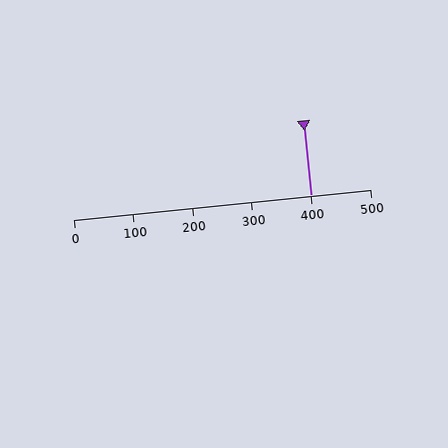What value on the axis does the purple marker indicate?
The marker indicates approximately 400.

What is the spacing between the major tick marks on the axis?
The major ticks are spaced 100 apart.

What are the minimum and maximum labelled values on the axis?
The axis runs from 0 to 500.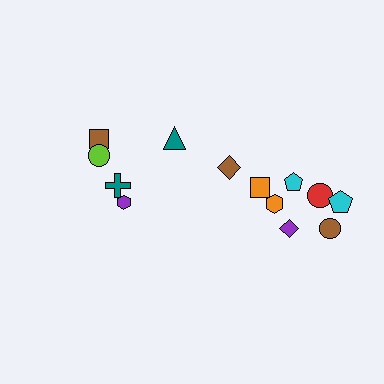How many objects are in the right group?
There are 8 objects.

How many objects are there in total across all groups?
There are 13 objects.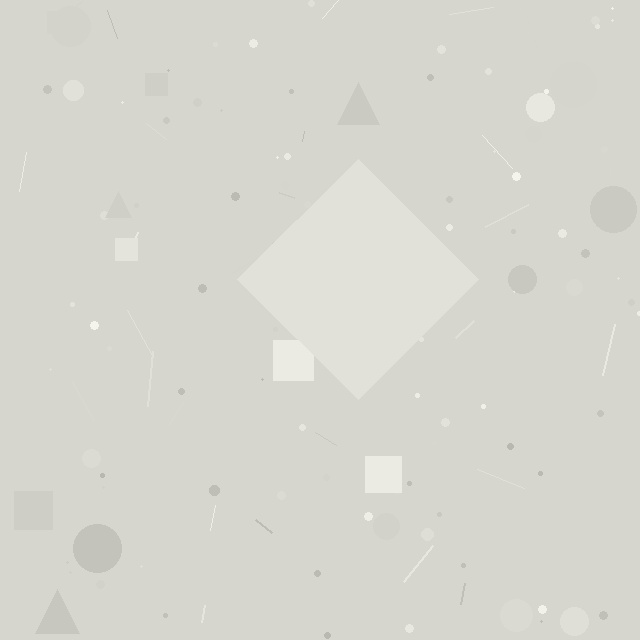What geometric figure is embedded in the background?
A diamond is embedded in the background.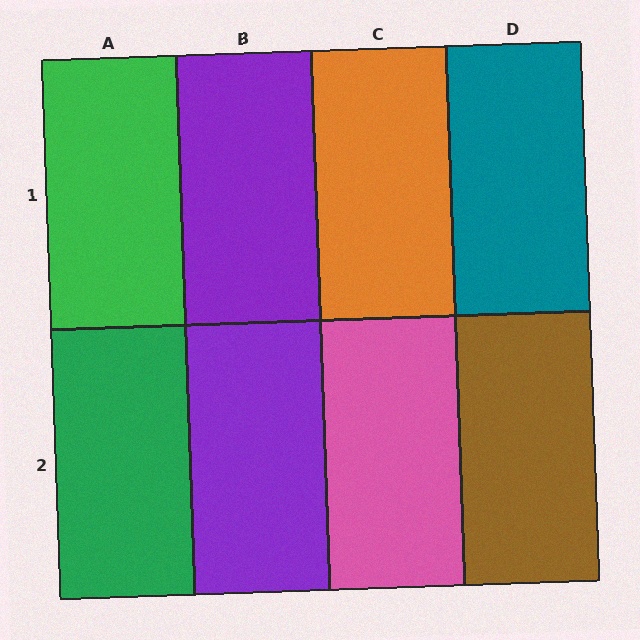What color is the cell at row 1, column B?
Purple.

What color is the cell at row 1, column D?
Teal.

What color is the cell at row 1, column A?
Green.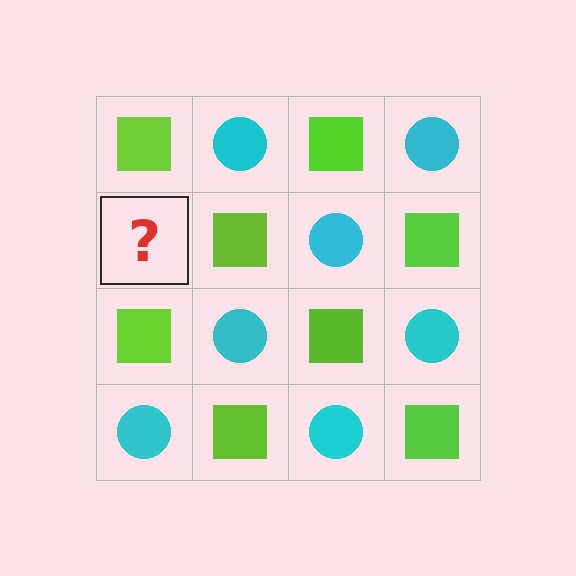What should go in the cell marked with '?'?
The missing cell should contain a cyan circle.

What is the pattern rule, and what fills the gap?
The rule is that it alternates lime square and cyan circle in a checkerboard pattern. The gap should be filled with a cyan circle.